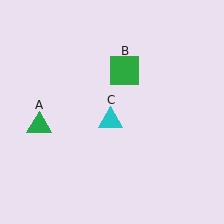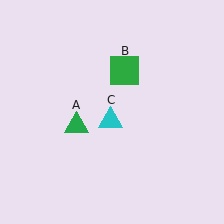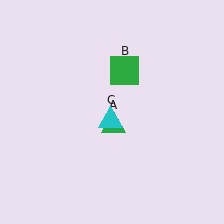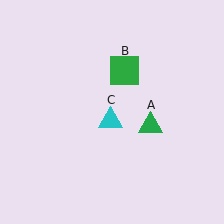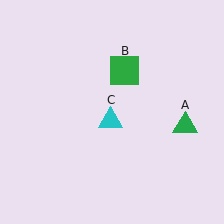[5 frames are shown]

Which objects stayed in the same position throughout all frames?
Green square (object B) and cyan triangle (object C) remained stationary.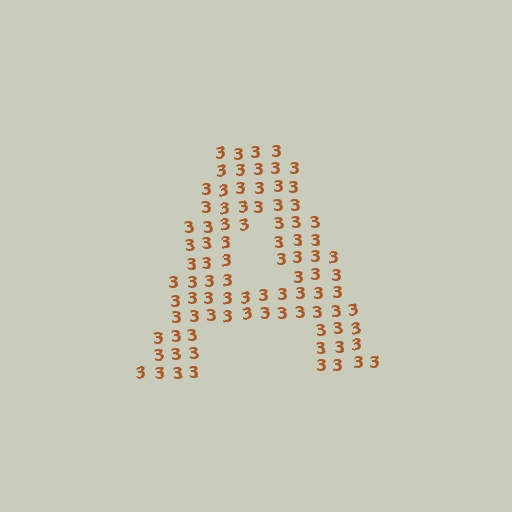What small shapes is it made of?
It is made of small digit 3's.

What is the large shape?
The large shape is the letter A.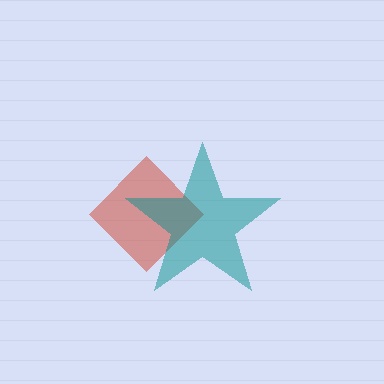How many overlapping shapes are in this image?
There are 2 overlapping shapes in the image.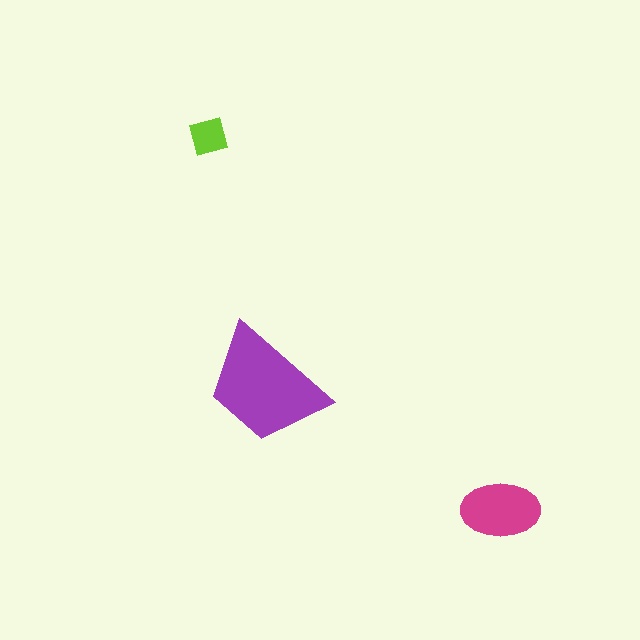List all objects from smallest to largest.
The lime square, the magenta ellipse, the purple trapezoid.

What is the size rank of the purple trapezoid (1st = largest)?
1st.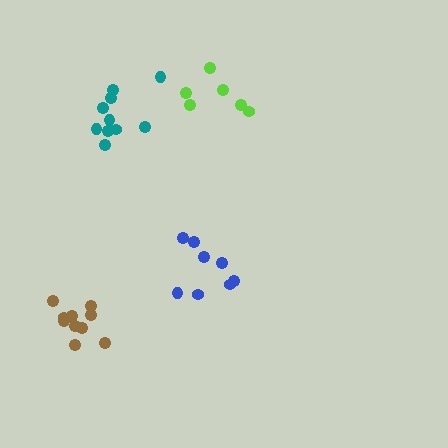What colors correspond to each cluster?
The clusters are colored: lime, teal, blue, brown.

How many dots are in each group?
Group 1: 6 dots, Group 2: 10 dots, Group 3: 8 dots, Group 4: 10 dots (34 total).